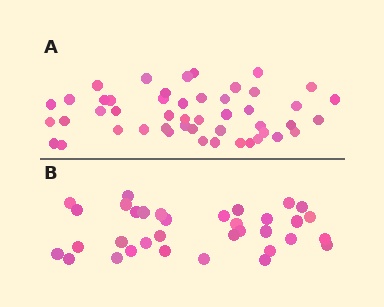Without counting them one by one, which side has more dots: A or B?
Region A (the top region) has more dots.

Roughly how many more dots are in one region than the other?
Region A has approximately 15 more dots than region B.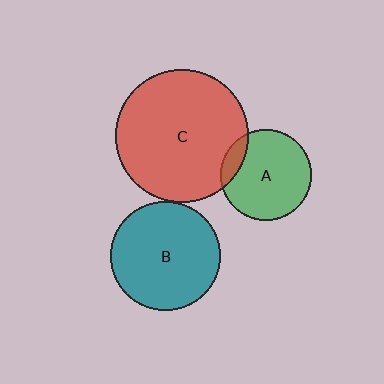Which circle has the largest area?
Circle C (red).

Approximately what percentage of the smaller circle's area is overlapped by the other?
Approximately 10%.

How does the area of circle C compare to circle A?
Approximately 2.2 times.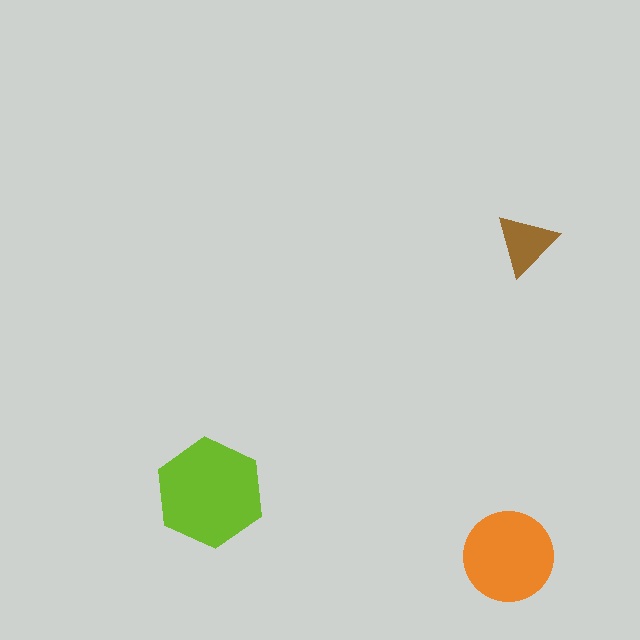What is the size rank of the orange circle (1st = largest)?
2nd.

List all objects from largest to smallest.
The lime hexagon, the orange circle, the brown triangle.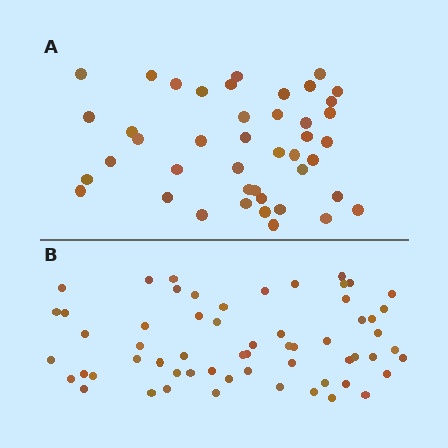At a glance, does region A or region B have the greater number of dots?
Region B (the bottom region) has more dots.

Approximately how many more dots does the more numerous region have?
Region B has approximately 15 more dots than region A.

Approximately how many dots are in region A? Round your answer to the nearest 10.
About 40 dots. (The exact count is 43, which rounds to 40.)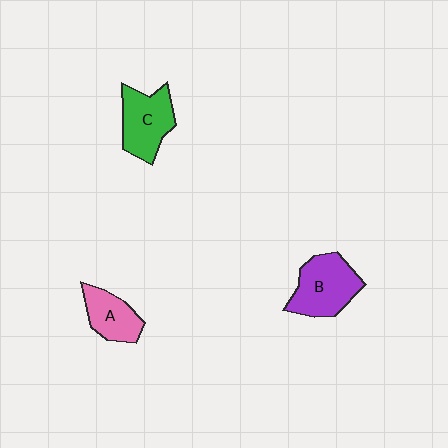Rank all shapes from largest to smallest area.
From largest to smallest: B (purple), C (green), A (pink).